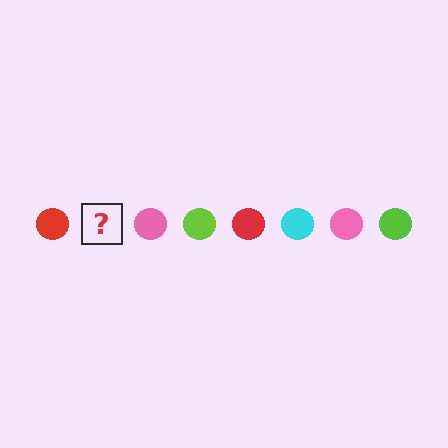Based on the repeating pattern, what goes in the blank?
The blank should be a cyan circle.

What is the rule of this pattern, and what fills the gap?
The rule is that the pattern cycles through red, cyan, pink, lime circles. The gap should be filled with a cyan circle.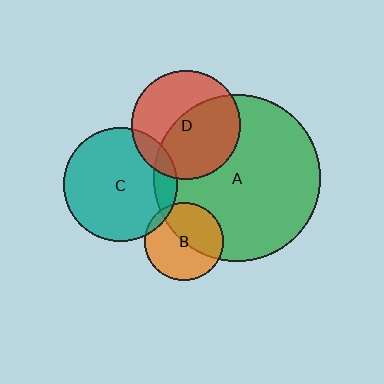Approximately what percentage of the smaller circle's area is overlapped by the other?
Approximately 10%.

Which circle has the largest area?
Circle A (green).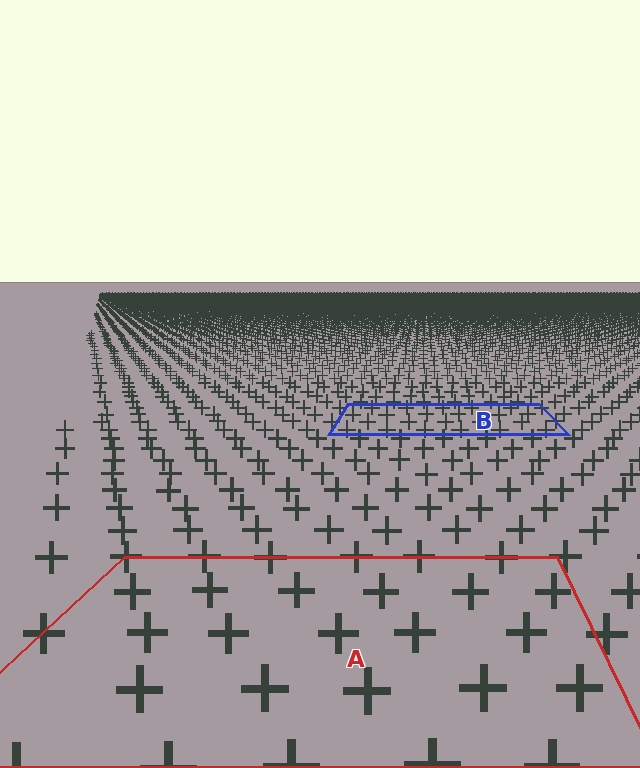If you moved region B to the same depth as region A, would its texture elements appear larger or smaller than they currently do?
They would appear larger. At a closer depth, the same texture elements are projected at a bigger on-screen size.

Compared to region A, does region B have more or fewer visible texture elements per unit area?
Region B has more texture elements per unit area — they are packed more densely because it is farther away.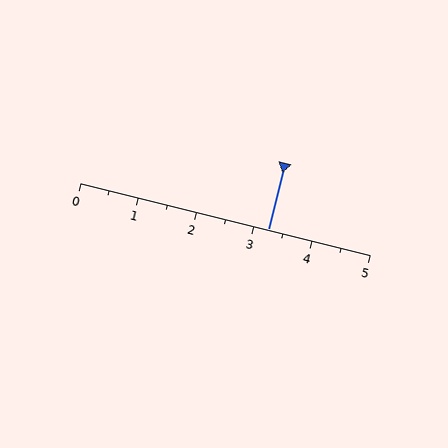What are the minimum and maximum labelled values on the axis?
The axis runs from 0 to 5.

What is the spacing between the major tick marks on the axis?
The major ticks are spaced 1 apart.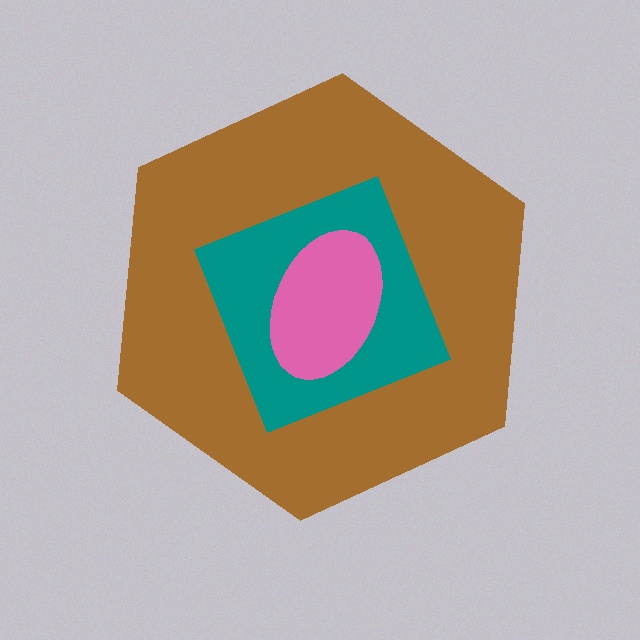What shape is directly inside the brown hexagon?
The teal diamond.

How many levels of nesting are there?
3.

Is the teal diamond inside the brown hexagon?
Yes.